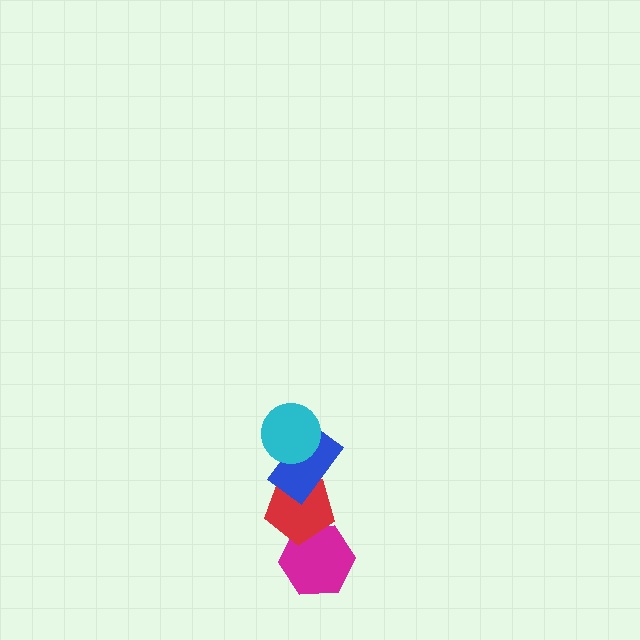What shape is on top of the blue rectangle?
The cyan circle is on top of the blue rectangle.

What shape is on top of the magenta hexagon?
The red pentagon is on top of the magenta hexagon.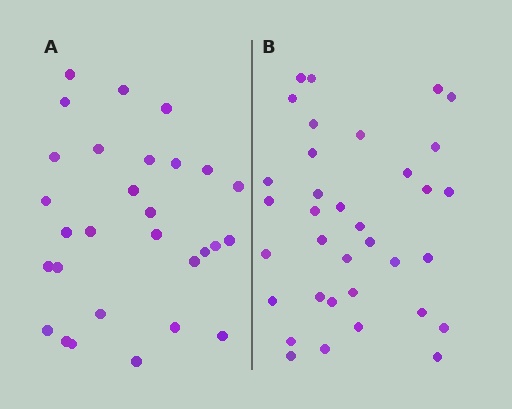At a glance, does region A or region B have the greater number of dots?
Region B (the right region) has more dots.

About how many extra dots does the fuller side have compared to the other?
Region B has about 6 more dots than region A.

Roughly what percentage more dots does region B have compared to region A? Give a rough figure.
About 20% more.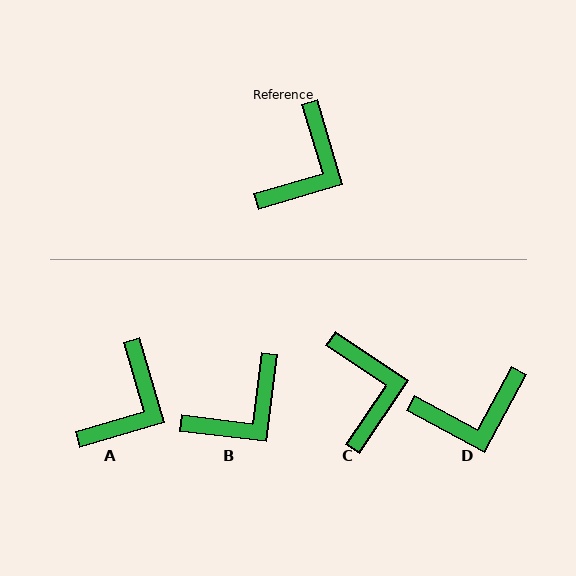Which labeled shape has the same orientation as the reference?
A.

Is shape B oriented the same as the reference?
No, it is off by about 24 degrees.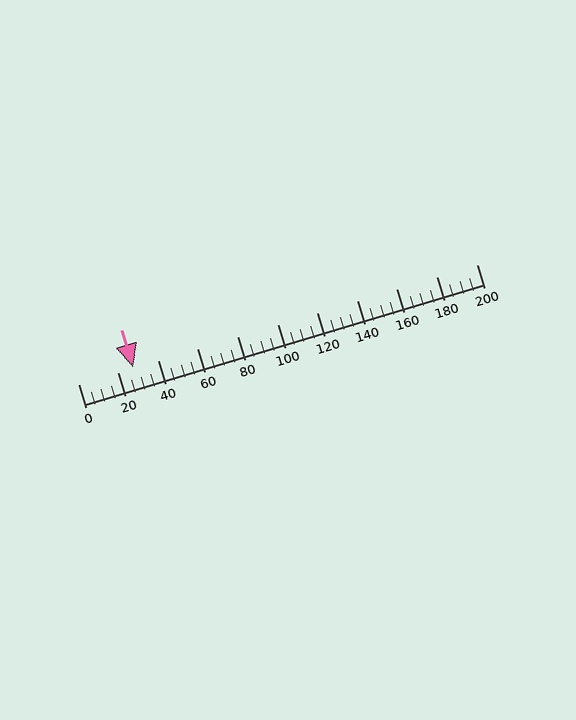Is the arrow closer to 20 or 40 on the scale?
The arrow is closer to 20.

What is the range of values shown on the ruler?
The ruler shows values from 0 to 200.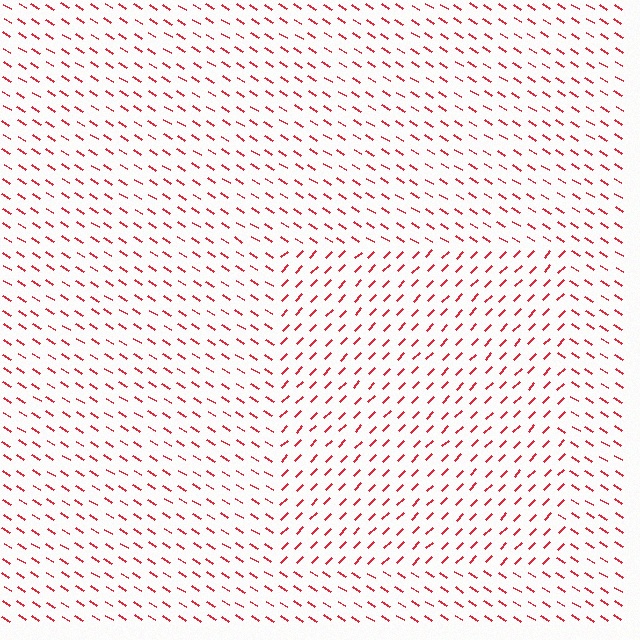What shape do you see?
I see a rectangle.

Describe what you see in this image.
The image is filled with small red line segments. A rectangle region in the image has lines oriented differently from the surrounding lines, creating a visible texture boundary.